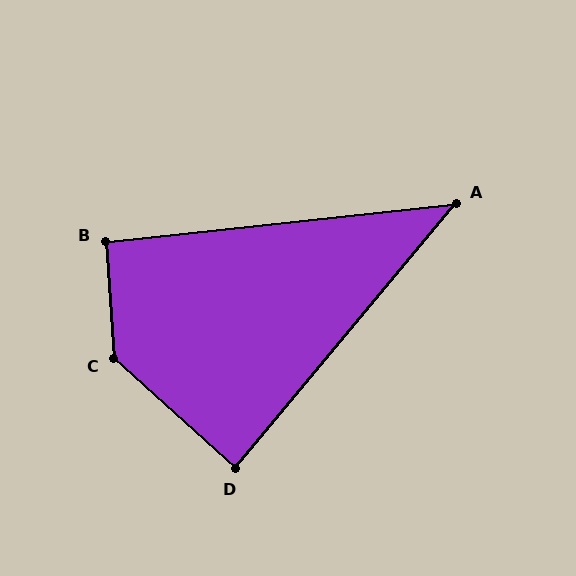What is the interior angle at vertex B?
Approximately 92 degrees (approximately right).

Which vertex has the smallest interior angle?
A, at approximately 44 degrees.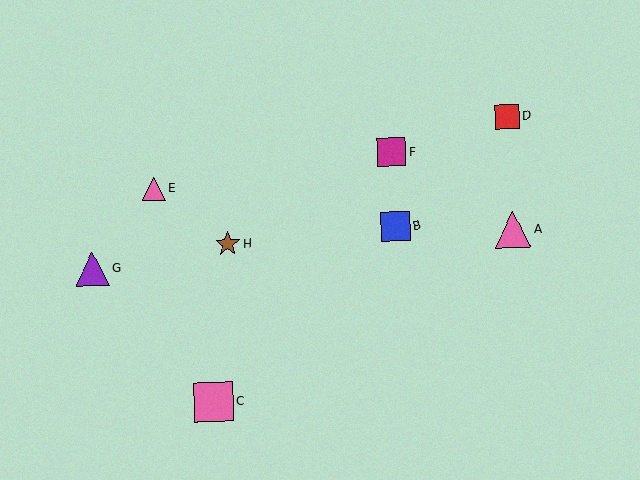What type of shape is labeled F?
Shape F is a magenta square.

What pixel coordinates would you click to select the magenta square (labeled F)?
Click at (392, 152) to select the magenta square F.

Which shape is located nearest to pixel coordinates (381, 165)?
The magenta square (labeled F) at (392, 152) is nearest to that location.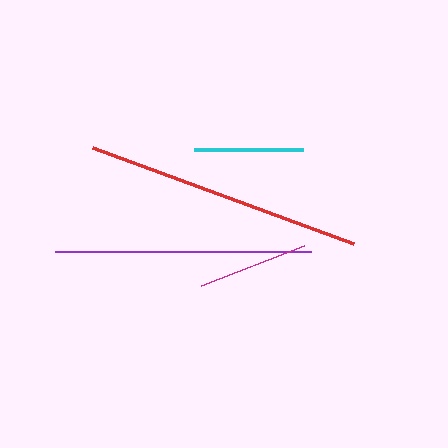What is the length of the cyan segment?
The cyan segment is approximately 108 pixels long.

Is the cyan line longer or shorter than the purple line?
The purple line is longer than the cyan line.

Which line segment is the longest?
The red line is the longest at approximately 278 pixels.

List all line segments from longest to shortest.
From longest to shortest: red, purple, magenta, cyan.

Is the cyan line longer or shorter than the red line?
The red line is longer than the cyan line.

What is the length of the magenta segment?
The magenta segment is approximately 111 pixels long.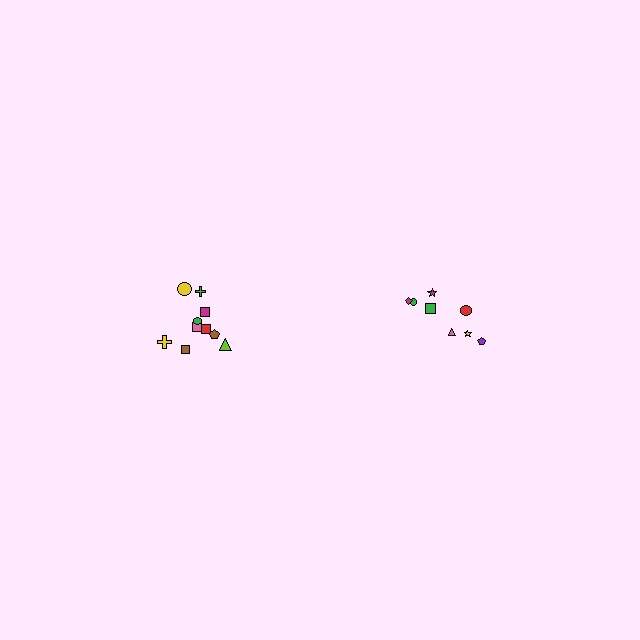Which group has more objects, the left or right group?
The left group.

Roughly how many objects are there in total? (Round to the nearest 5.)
Roughly 20 objects in total.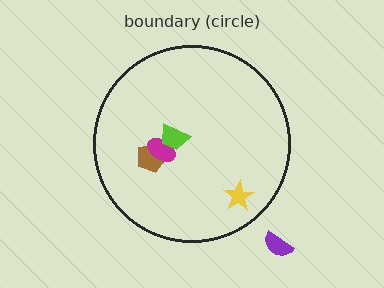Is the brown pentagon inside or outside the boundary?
Inside.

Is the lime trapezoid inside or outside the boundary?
Inside.